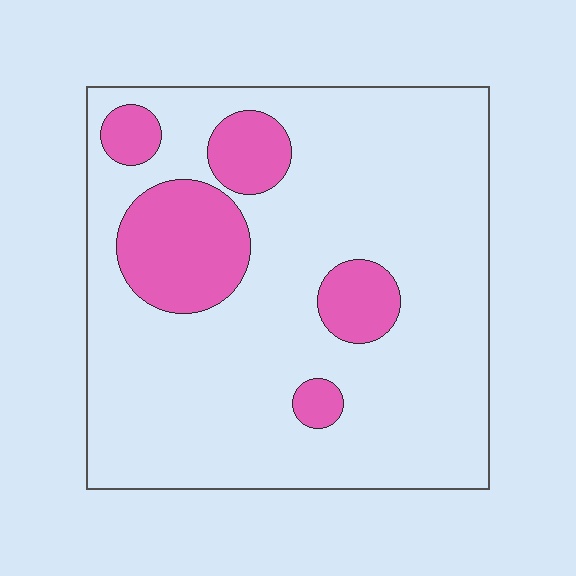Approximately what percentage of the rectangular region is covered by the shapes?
Approximately 20%.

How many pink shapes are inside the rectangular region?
5.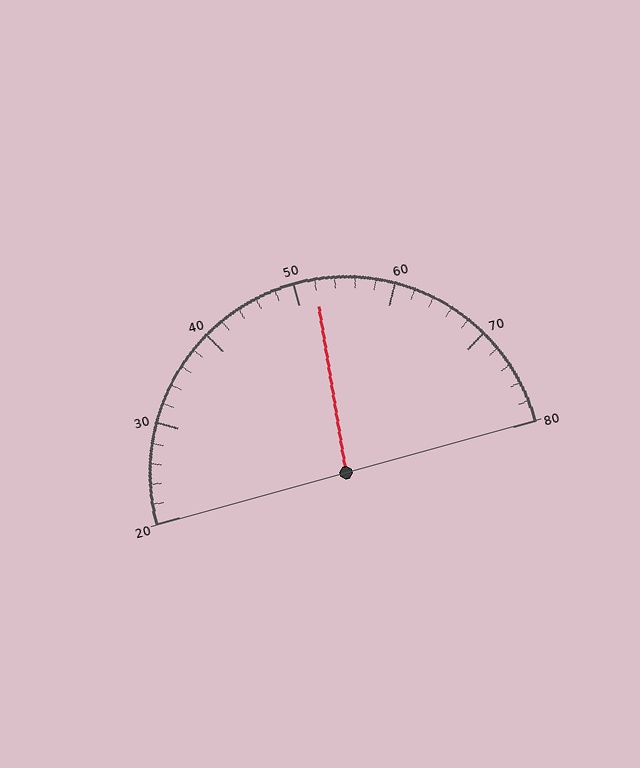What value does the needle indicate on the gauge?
The needle indicates approximately 52.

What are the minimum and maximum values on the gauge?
The gauge ranges from 20 to 80.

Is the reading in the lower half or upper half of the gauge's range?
The reading is in the upper half of the range (20 to 80).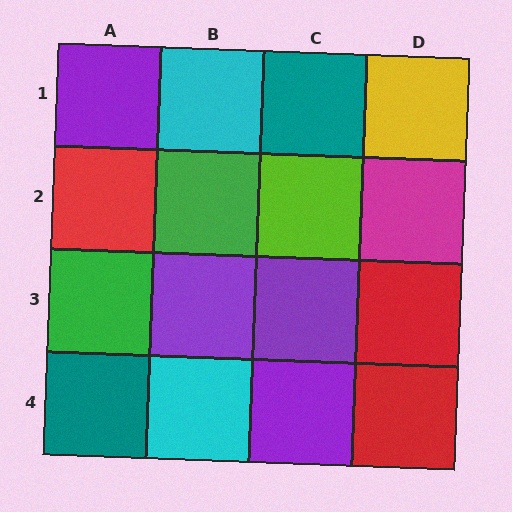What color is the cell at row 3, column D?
Red.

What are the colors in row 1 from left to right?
Purple, cyan, teal, yellow.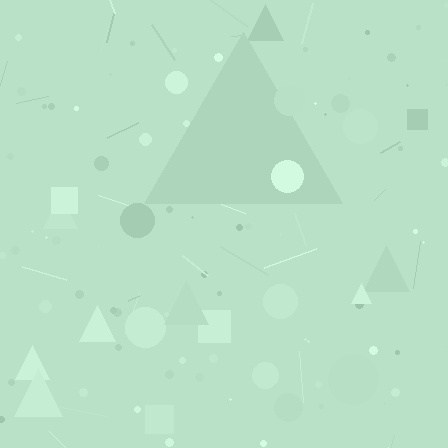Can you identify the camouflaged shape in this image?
The camouflaged shape is a triangle.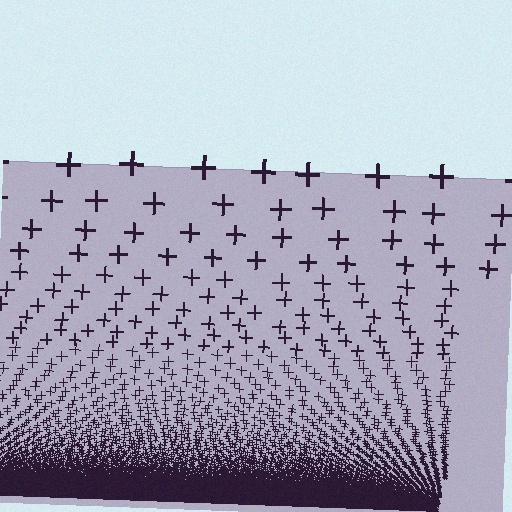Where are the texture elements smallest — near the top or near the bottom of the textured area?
Near the bottom.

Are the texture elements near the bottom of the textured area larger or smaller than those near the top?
Smaller. The gradient is inverted — elements near the bottom are smaller and denser.